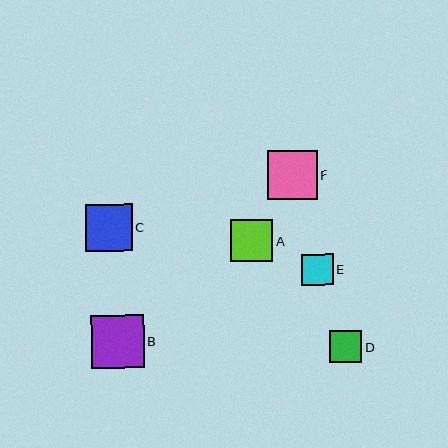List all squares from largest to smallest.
From largest to smallest: B, F, C, A, D, E.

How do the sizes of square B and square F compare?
Square B and square F are approximately the same size.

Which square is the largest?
Square B is the largest with a size of approximately 53 pixels.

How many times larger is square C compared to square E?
Square C is approximately 1.5 times the size of square E.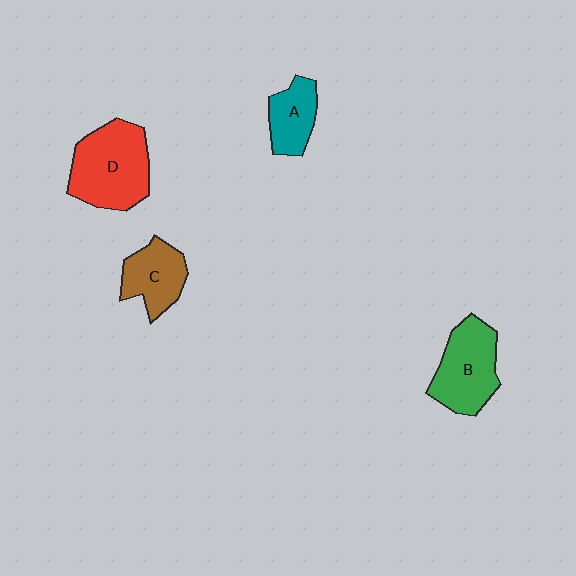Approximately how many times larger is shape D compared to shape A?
Approximately 1.9 times.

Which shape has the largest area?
Shape D (red).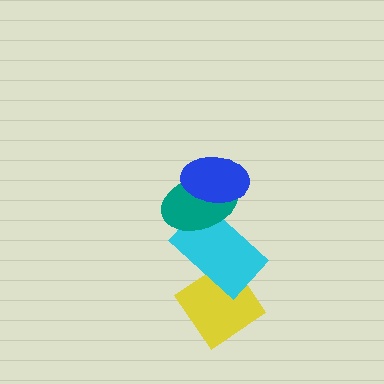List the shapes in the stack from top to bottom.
From top to bottom: the blue ellipse, the teal ellipse, the cyan rectangle, the yellow diamond.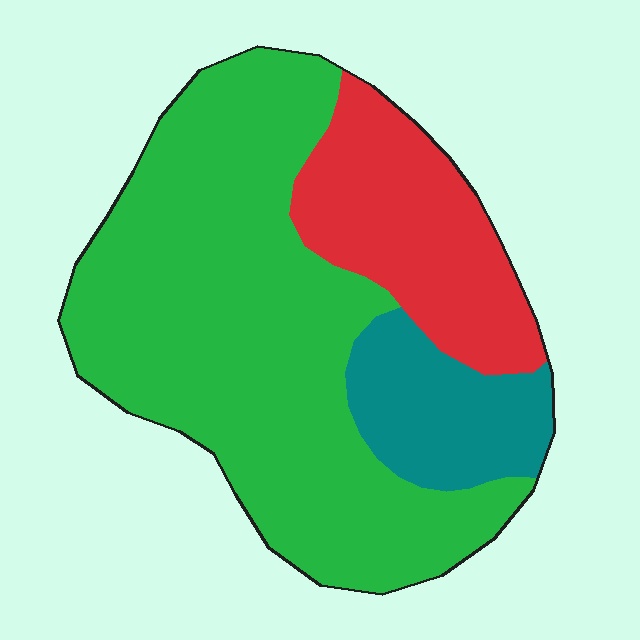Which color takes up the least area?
Teal, at roughly 15%.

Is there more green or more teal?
Green.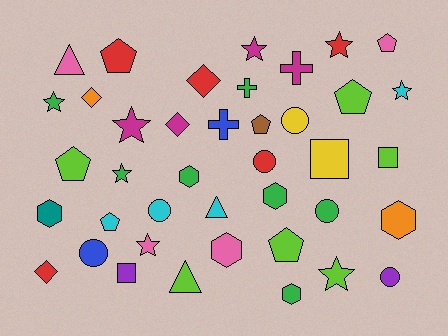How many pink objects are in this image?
There are 4 pink objects.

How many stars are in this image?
There are 8 stars.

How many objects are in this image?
There are 40 objects.